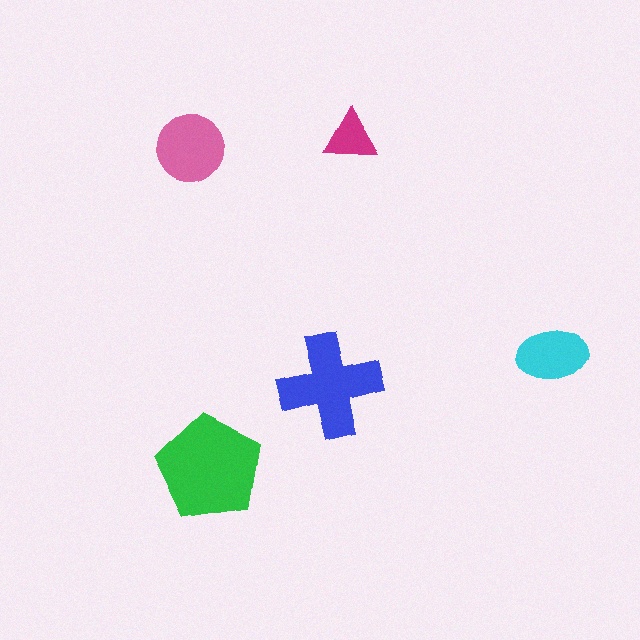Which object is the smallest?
The magenta triangle.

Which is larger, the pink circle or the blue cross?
The blue cross.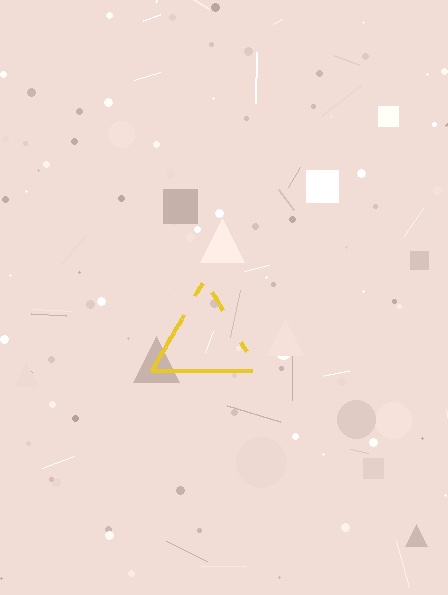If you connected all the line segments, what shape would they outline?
They would outline a triangle.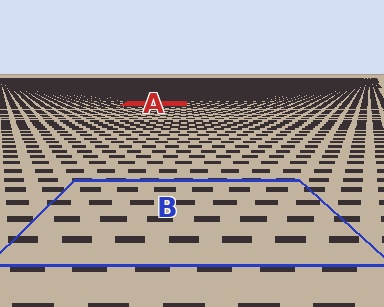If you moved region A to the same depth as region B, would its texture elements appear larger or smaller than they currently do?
They would appear larger. At a closer depth, the same texture elements are projected at a bigger on-screen size.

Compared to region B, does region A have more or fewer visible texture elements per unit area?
Region A has more texture elements per unit area — they are packed more densely because it is farther away.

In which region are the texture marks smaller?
The texture marks are smaller in region A, because it is farther away.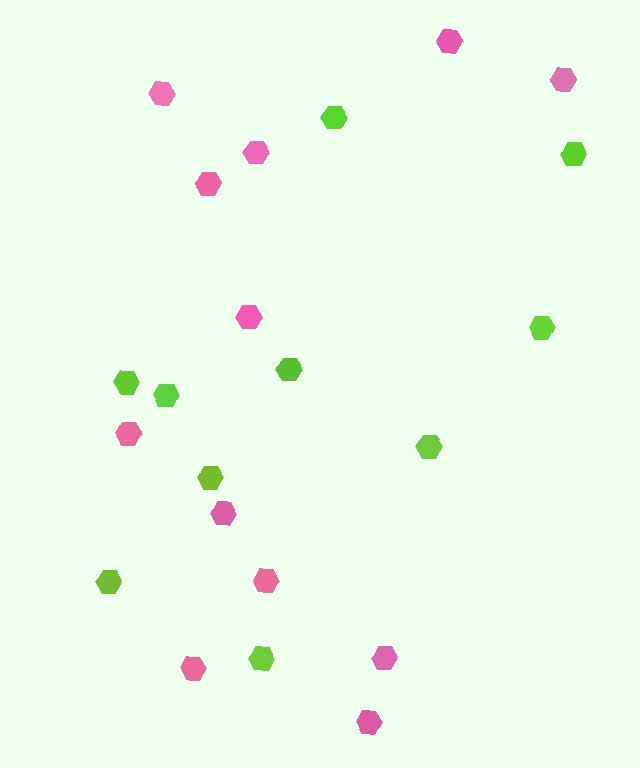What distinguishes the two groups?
There are 2 groups: one group of lime hexagons (10) and one group of pink hexagons (12).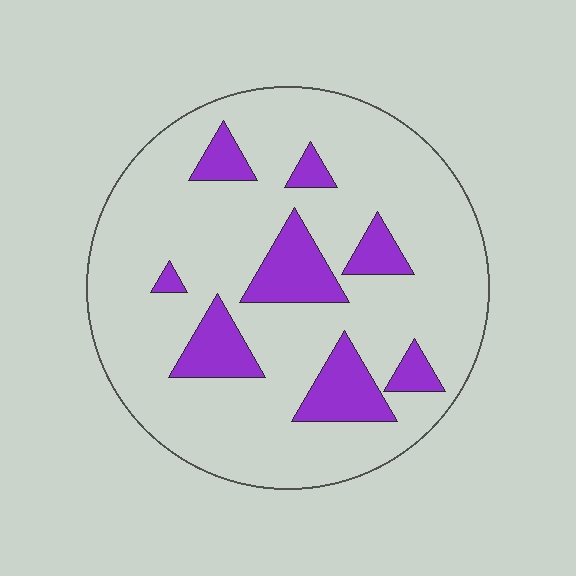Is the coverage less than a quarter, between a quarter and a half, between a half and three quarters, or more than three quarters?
Less than a quarter.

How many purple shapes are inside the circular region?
8.